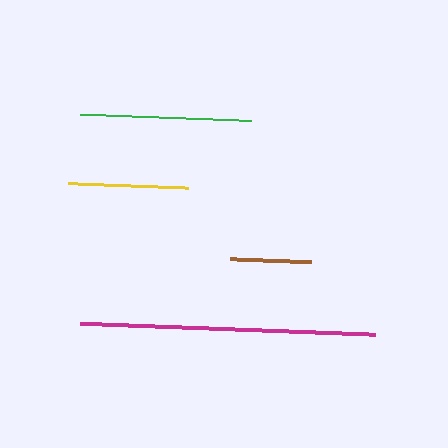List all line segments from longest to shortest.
From longest to shortest: magenta, green, yellow, brown.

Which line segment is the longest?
The magenta line is the longest at approximately 294 pixels.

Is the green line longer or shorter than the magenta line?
The magenta line is longer than the green line.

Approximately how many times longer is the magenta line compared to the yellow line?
The magenta line is approximately 2.5 times the length of the yellow line.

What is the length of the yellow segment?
The yellow segment is approximately 120 pixels long.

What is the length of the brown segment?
The brown segment is approximately 81 pixels long.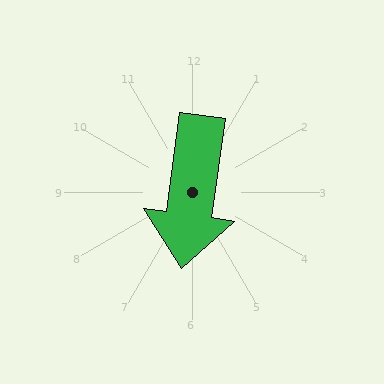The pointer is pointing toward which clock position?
Roughly 6 o'clock.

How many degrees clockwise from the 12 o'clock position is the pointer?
Approximately 188 degrees.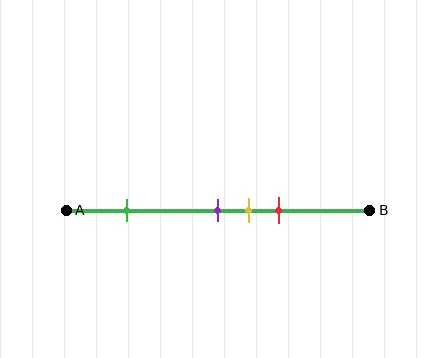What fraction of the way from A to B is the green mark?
The green mark is approximately 20% (0.2) of the way from A to B.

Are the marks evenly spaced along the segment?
No, the marks are not evenly spaced.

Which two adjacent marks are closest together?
The purple and yellow marks are the closest adjacent pair.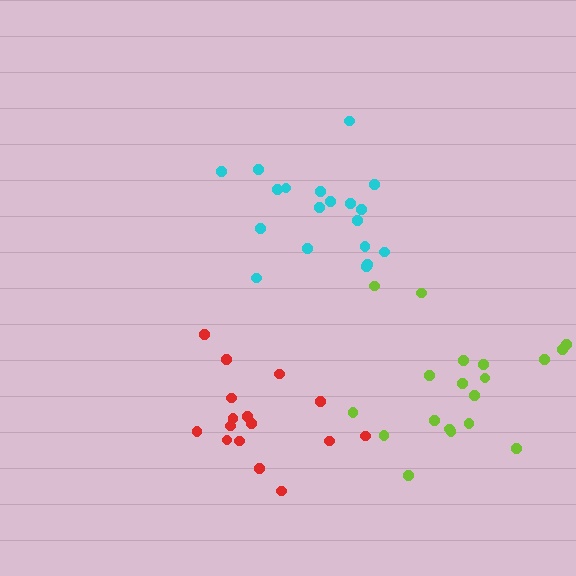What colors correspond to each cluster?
The clusters are colored: cyan, red, lime.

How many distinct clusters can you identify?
There are 3 distinct clusters.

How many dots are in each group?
Group 1: 19 dots, Group 2: 16 dots, Group 3: 19 dots (54 total).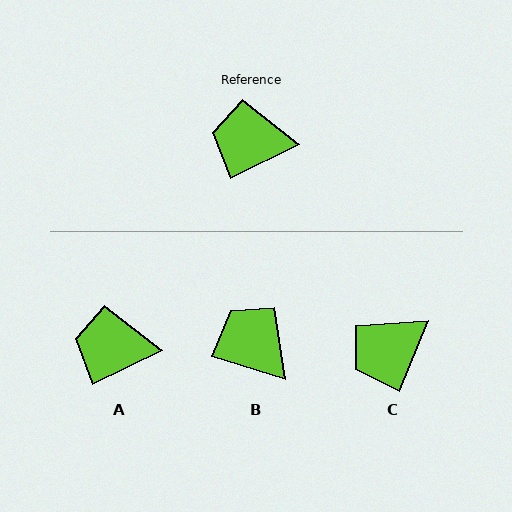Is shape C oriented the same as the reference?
No, it is off by about 42 degrees.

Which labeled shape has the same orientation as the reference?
A.